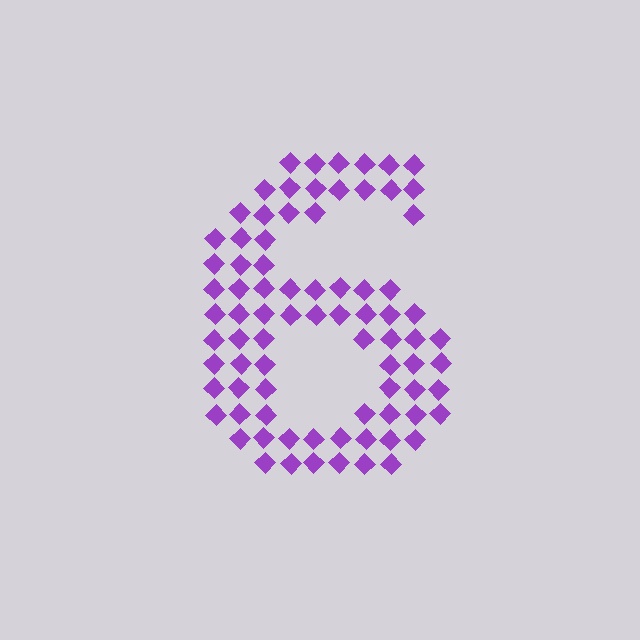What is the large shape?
The large shape is the digit 6.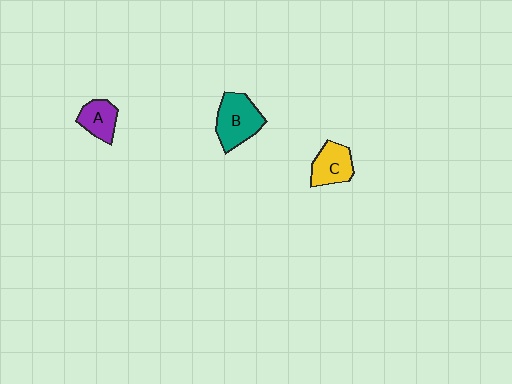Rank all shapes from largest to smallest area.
From largest to smallest: B (teal), C (yellow), A (purple).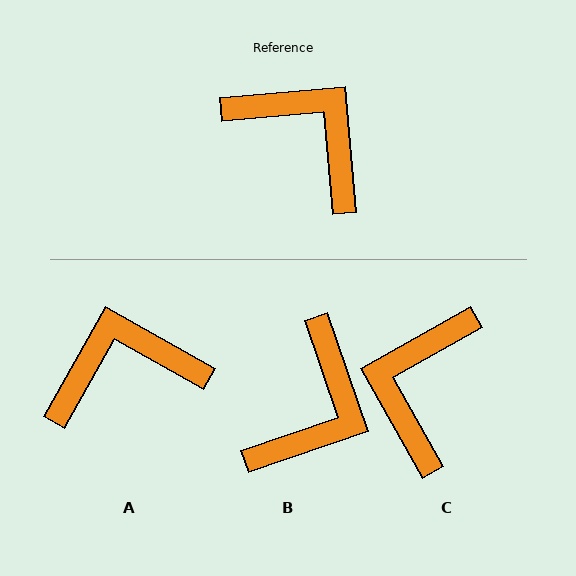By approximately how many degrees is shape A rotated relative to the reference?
Approximately 56 degrees counter-clockwise.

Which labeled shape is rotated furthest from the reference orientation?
C, about 114 degrees away.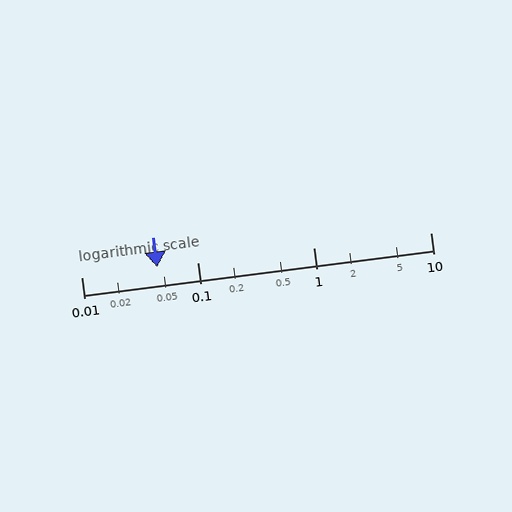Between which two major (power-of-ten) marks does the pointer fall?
The pointer is between 0.01 and 0.1.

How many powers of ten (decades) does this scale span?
The scale spans 3 decades, from 0.01 to 10.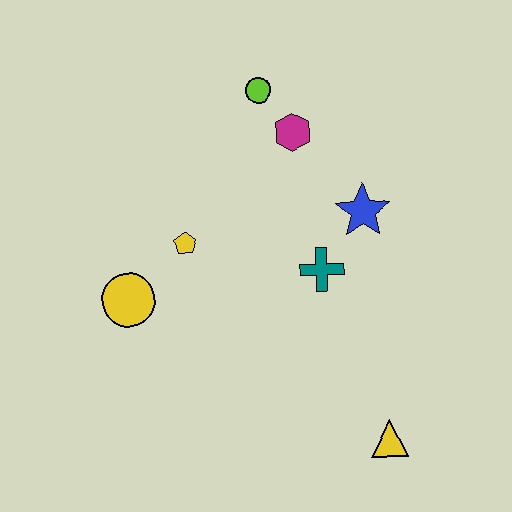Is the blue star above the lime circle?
No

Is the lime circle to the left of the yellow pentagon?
No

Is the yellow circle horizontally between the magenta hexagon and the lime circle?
No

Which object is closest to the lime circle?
The magenta hexagon is closest to the lime circle.